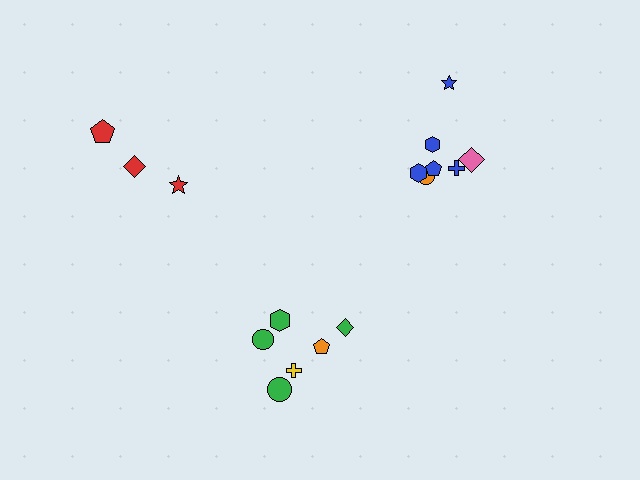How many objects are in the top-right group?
There are 7 objects.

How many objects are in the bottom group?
There are 6 objects.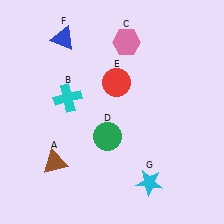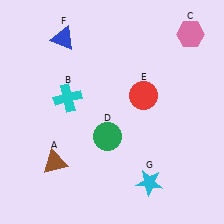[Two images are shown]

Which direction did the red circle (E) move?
The red circle (E) moved right.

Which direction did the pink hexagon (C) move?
The pink hexagon (C) moved right.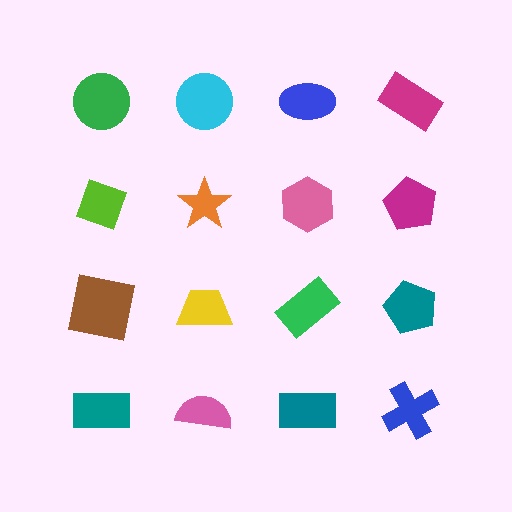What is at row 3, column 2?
A yellow trapezoid.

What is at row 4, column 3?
A teal rectangle.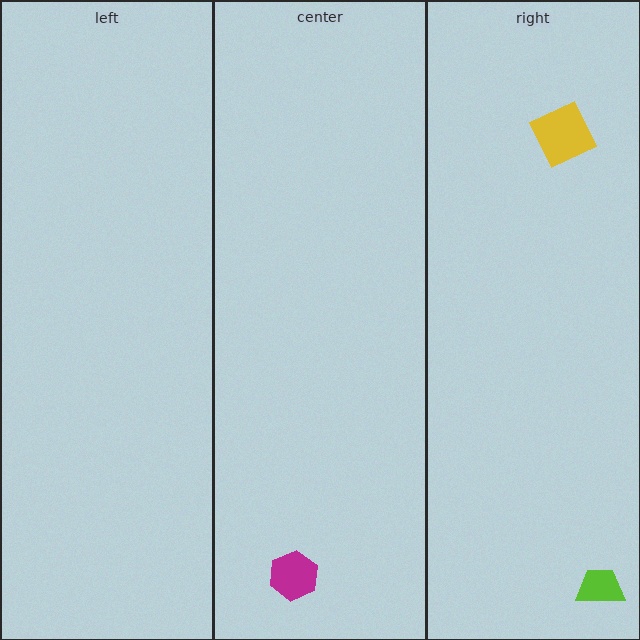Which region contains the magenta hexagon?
The center region.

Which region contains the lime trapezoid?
The right region.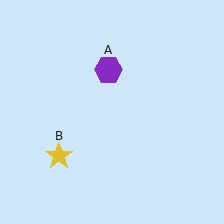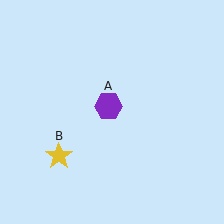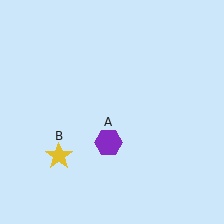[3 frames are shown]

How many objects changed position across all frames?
1 object changed position: purple hexagon (object A).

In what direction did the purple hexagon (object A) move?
The purple hexagon (object A) moved down.